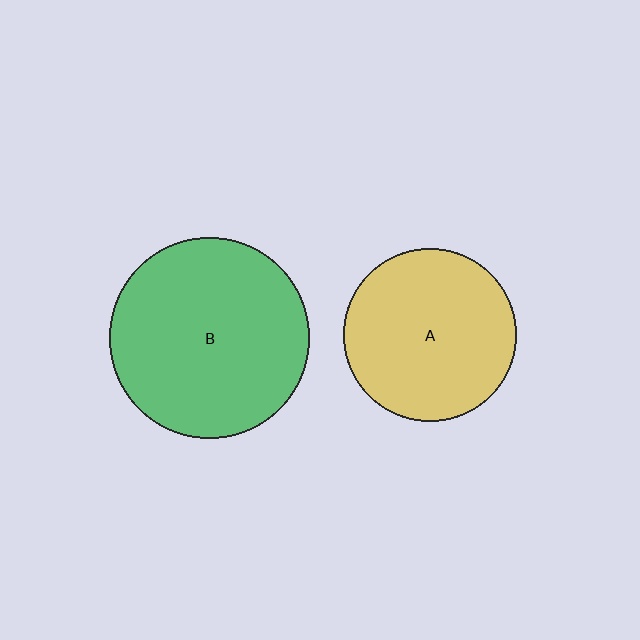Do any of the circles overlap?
No, none of the circles overlap.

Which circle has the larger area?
Circle B (green).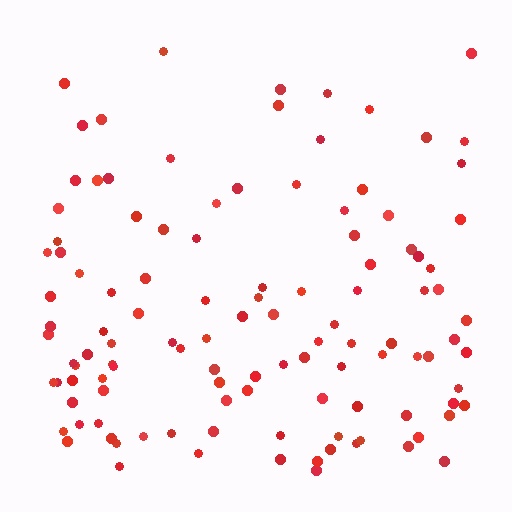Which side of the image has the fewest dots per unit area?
The top.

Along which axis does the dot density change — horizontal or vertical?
Vertical.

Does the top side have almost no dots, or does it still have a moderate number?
Still a moderate number, just noticeably fewer than the bottom.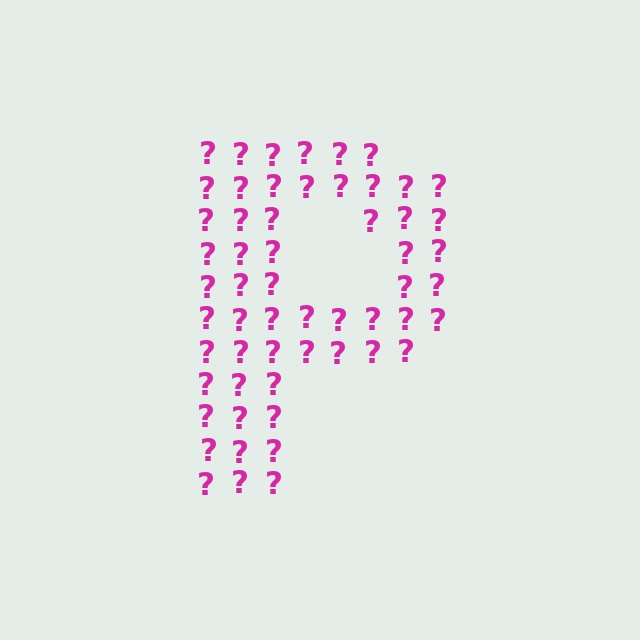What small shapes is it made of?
It is made of small question marks.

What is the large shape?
The large shape is the letter P.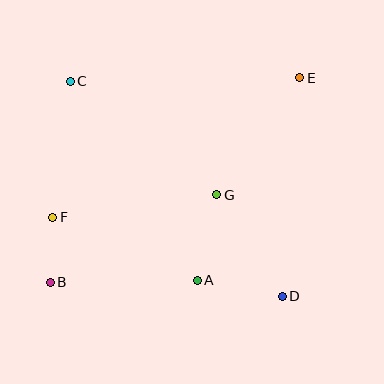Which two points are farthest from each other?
Points B and E are farthest from each other.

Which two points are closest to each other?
Points B and F are closest to each other.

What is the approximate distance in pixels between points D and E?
The distance between D and E is approximately 219 pixels.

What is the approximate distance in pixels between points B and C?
The distance between B and C is approximately 202 pixels.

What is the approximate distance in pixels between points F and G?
The distance between F and G is approximately 165 pixels.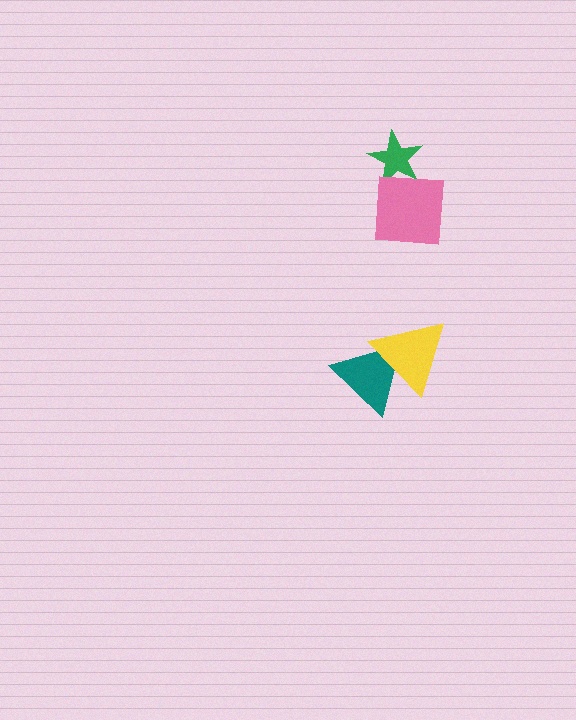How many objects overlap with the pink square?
1 object overlaps with the pink square.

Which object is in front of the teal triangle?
The yellow triangle is in front of the teal triangle.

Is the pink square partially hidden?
No, no other shape covers it.